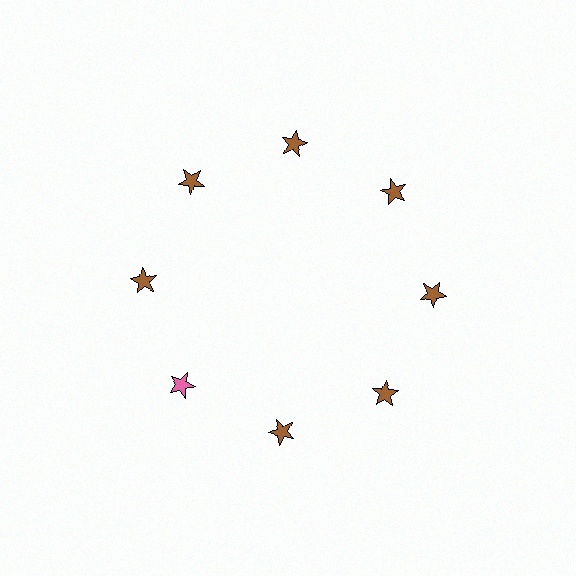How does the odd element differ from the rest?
It has a different color: pink instead of brown.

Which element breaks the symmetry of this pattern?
The pink star at roughly the 8 o'clock position breaks the symmetry. All other shapes are brown stars.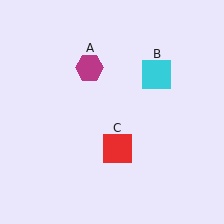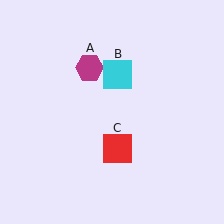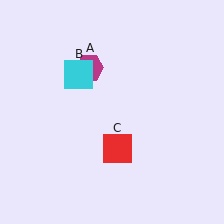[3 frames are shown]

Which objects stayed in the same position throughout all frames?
Magenta hexagon (object A) and red square (object C) remained stationary.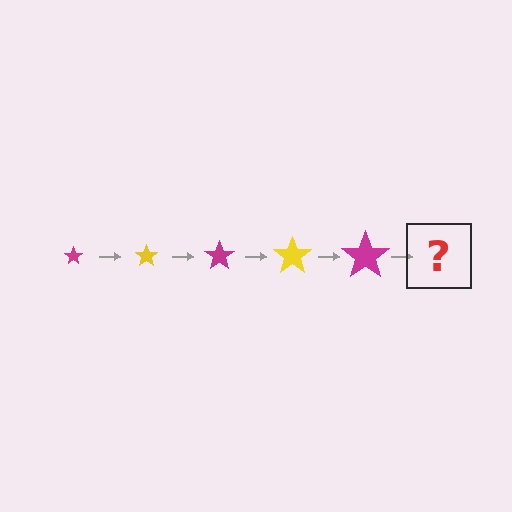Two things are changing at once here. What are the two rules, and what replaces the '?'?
The two rules are that the star grows larger each step and the color cycles through magenta and yellow. The '?' should be a yellow star, larger than the previous one.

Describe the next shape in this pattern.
It should be a yellow star, larger than the previous one.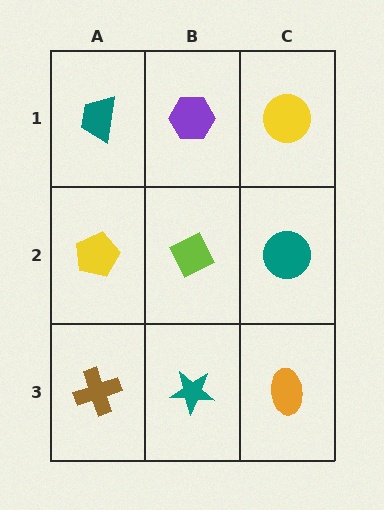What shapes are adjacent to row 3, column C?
A teal circle (row 2, column C), a teal star (row 3, column B).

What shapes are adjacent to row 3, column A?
A yellow pentagon (row 2, column A), a teal star (row 3, column B).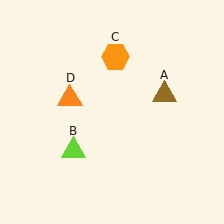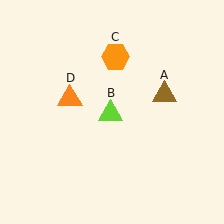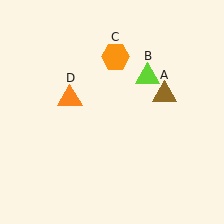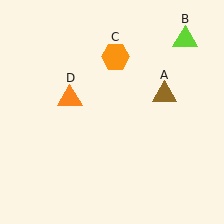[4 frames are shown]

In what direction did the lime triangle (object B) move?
The lime triangle (object B) moved up and to the right.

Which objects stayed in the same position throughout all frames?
Brown triangle (object A) and orange hexagon (object C) and orange triangle (object D) remained stationary.